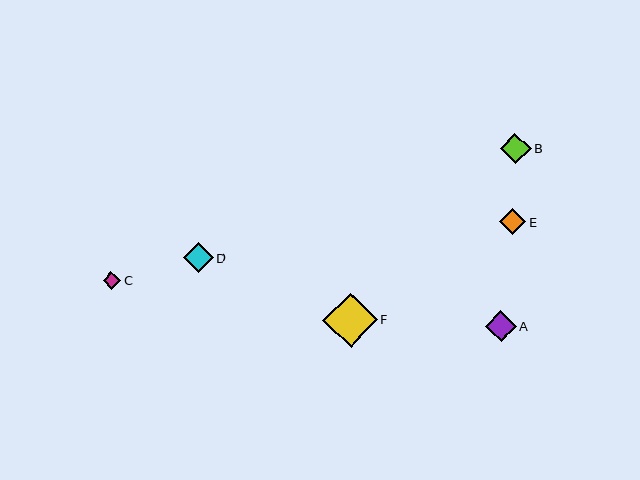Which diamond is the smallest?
Diamond C is the smallest with a size of approximately 18 pixels.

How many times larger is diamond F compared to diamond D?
Diamond F is approximately 1.8 times the size of diamond D.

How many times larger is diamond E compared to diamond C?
Diamond E is approximately 1.5 times the size of diamond C.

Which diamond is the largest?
Diamond F is the largest with a size of approximately 54 pixels.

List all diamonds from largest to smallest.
From largest to smallest: F, A, B, D, E, C.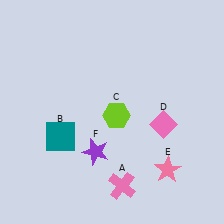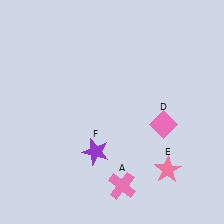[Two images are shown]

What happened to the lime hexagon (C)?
The lime hexagon (C) was removed in Image 2. It was in the bottom-right area of Image 1.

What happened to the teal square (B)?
The teal square (B) was removed in Image 2. It was in the bottom-left area of Image 1.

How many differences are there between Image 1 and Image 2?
There are 2 differences between the two images.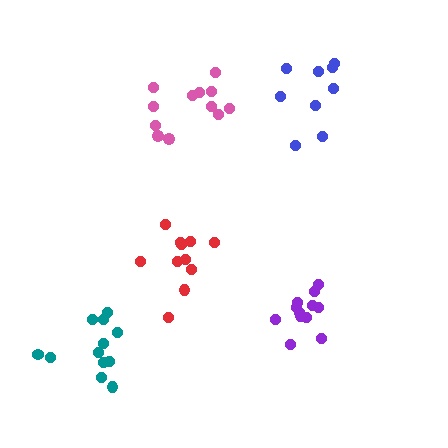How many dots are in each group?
Group 1: 12 dots, Group 2: 12 dots, Group 3: 11 dots, Group 4: 12 dots, Group 5: 9 dots (56 total).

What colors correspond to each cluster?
The clusters are colored: teal, pink, red, purple, blue.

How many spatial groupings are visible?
There are 5 spatial groupings.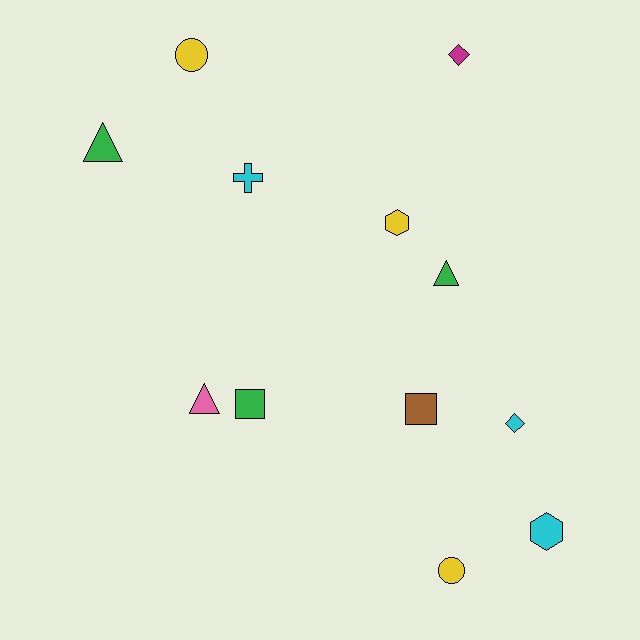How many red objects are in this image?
There are no red objects.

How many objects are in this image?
There are 12 objects.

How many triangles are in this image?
There are 3 triangles.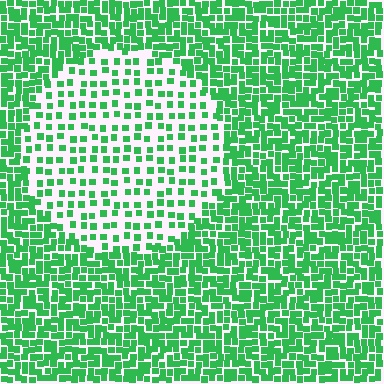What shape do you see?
I see a circle.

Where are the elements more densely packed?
The elements are more densely packed outside the circle boundary.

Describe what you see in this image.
The image contains small green elements arranged at two different densities. A circle-shaped region is visible where the elements are less densely packed than the surrounding area.